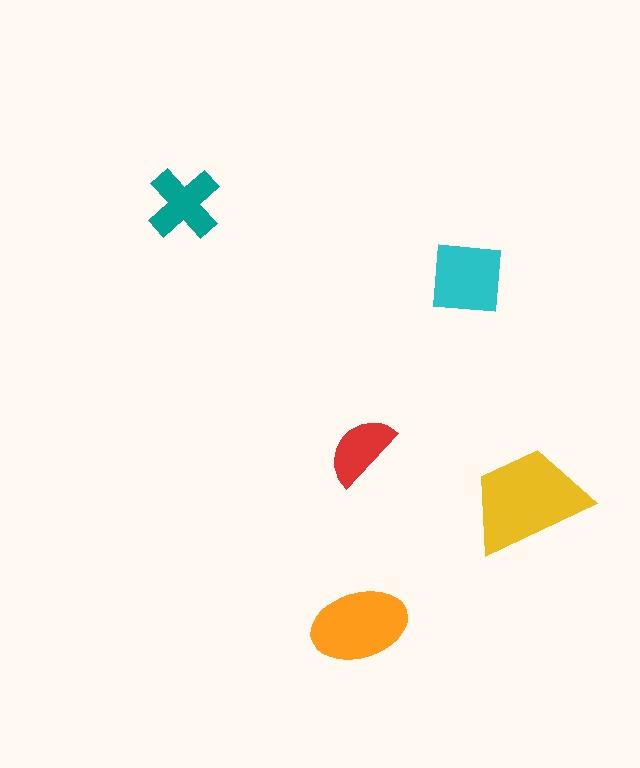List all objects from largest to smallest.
The yellow trapezoid, the orange ellipse, the cyan square, the teal cross, the red semicircle.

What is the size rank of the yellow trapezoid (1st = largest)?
1st.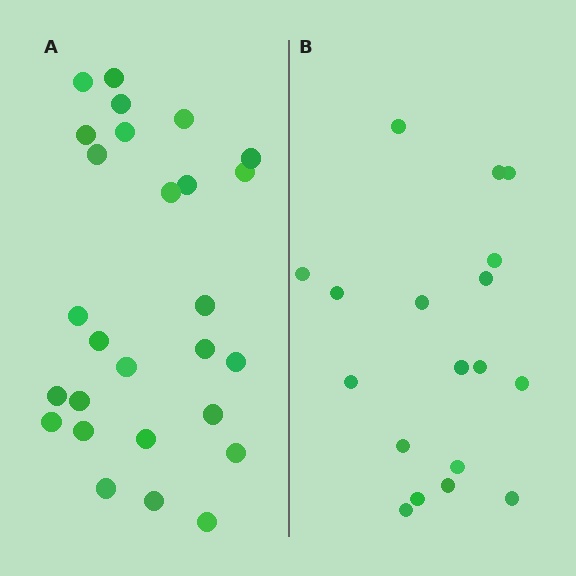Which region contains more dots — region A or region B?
Region A (the left region) has more dots.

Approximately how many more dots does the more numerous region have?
Region A has roughly 8 or so more dots than region B.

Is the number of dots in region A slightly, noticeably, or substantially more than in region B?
Region A has substantially more. The ratio is roughly 1.5 to 1.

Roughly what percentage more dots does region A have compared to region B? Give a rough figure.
About 50% more.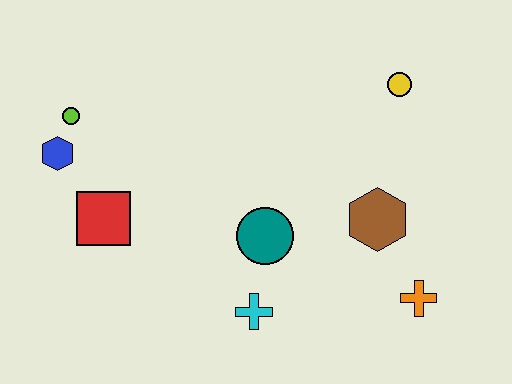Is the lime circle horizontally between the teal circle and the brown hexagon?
No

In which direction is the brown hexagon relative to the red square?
The brown hexagon is to the right of the red square.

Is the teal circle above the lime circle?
No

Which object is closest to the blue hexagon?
The lime circle is closest to the blue hexagon.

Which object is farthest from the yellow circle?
The blue hexagon is farthest from the yellow circle.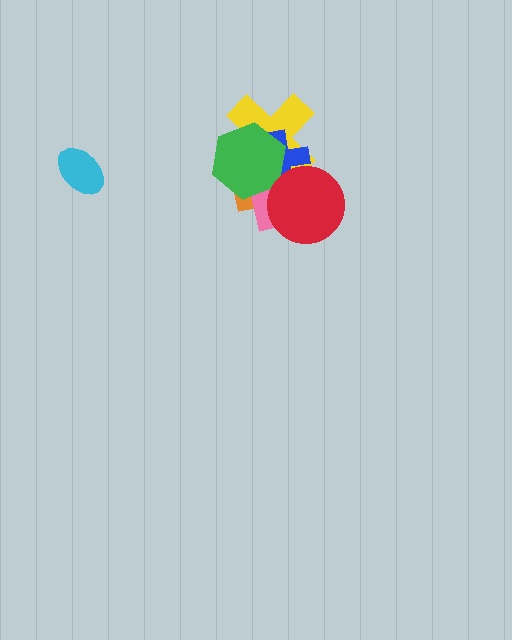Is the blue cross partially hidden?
Yes, it is partially covered by another shape.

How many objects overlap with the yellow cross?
5 objects overlap with the yellow cross.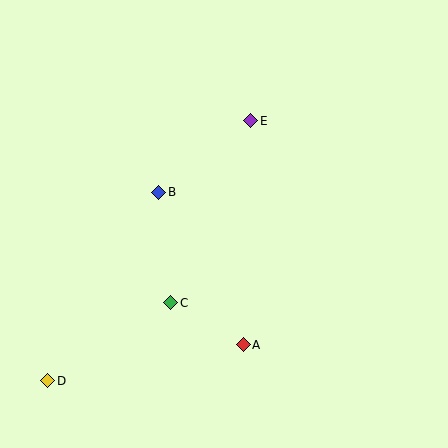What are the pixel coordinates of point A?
Point A is at (243, 345).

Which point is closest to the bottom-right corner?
Point A is closest to the bottom-right corner.